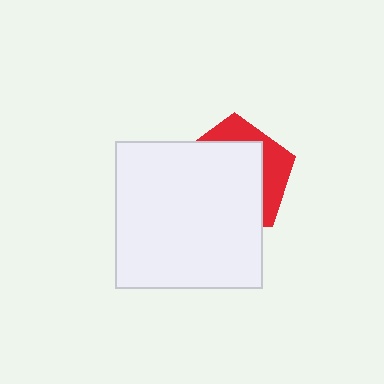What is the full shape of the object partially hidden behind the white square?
The partially hidden object is a red pentagon.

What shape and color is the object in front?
The object in front is a white square.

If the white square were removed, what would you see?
You would see the complete red pentagon.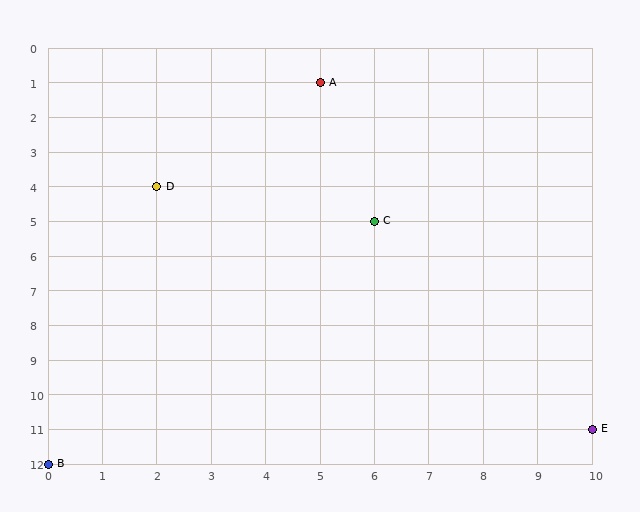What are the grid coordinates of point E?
Point E is at grid coordinates (10, 11).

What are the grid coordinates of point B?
Point B is at grid coordinates (0, 12).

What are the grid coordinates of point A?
Point A is at grid coordinates (5, 1).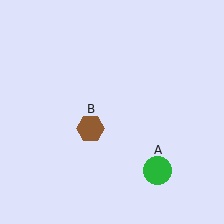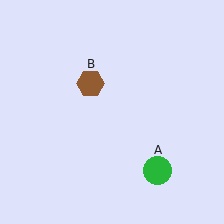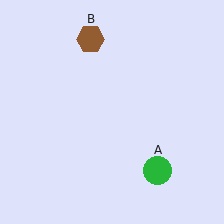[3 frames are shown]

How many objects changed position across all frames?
1 object changed position: brown hexagon (object B).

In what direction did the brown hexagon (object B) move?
The brown hexagon (object B) moved up.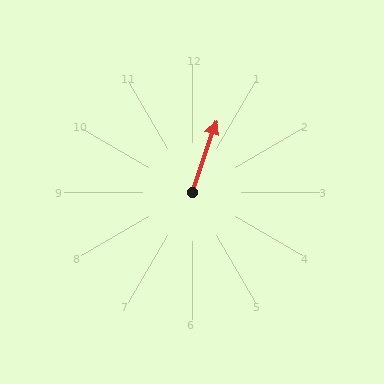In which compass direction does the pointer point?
North.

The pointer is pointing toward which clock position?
Roughly 1 o'clock.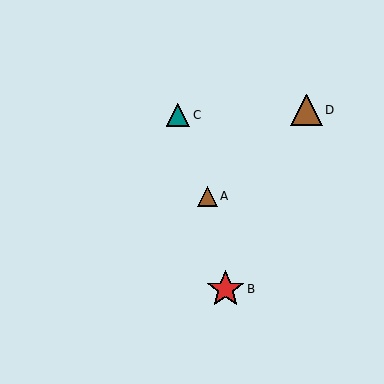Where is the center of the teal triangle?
The center of the teal triangle is at (178, 115).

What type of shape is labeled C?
Shape C is a teal triangle.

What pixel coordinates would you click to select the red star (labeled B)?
Click at (225, 289) to select the red star B.